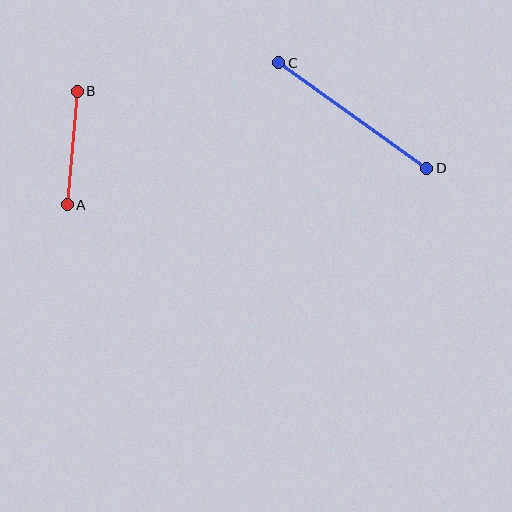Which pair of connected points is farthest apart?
Points C and D are farthest apart.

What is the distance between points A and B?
The distance is approximately 114 pixels.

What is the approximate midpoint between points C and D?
The midpoint is at approximately (353, 115) pixels.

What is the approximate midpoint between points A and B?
The midpoint is at approximately (72, 148) pixels.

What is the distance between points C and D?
The distance is approximately 182 pixels.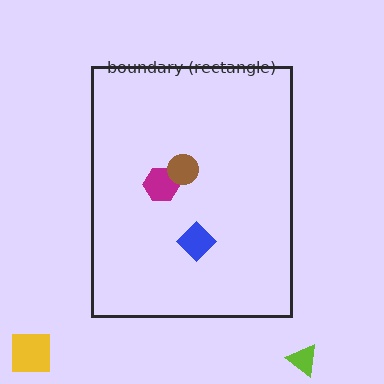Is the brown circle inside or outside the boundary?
Inside.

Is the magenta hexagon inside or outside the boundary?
Inside.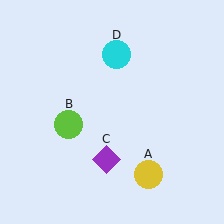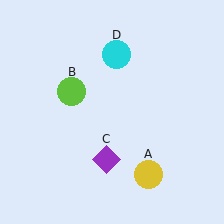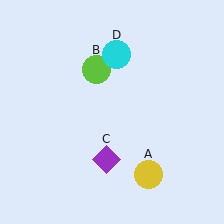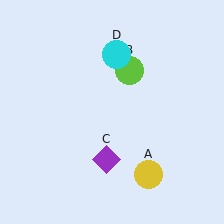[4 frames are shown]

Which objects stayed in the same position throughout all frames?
Yellow circle (object A) and purple diamond (object C) and cyan circle (object D) remained stationary.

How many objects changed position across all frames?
1 object changed position: lime circle (object B).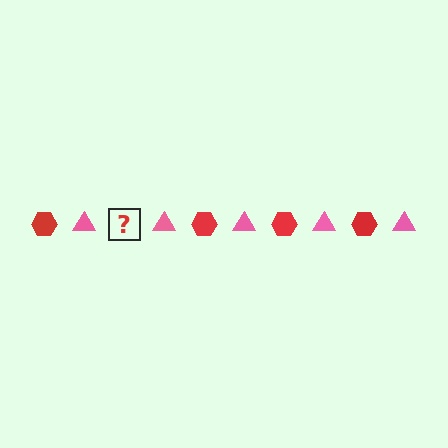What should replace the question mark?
The question mark should be replaced with a red hexagon.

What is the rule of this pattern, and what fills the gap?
The rule is that the pattern alternates between red hexagon and pink triangle. The gap should be filled with a red hexagon.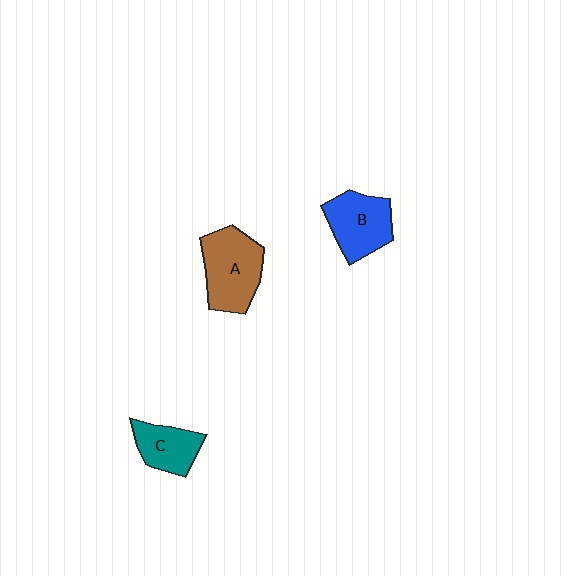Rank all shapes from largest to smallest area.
From largest to smallest: A (brown), B (blue), C (teal).